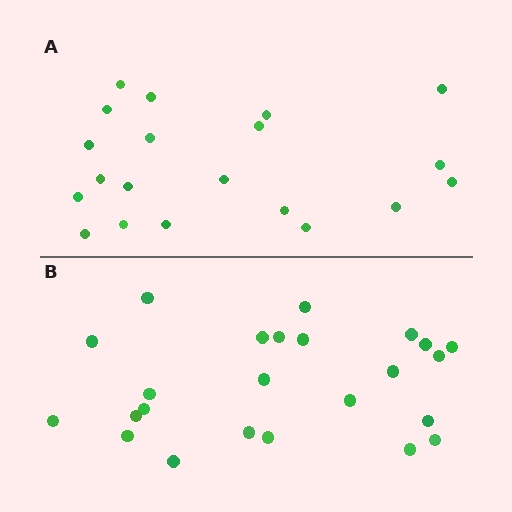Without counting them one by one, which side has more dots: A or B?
Region B (the bottom region) has more dots.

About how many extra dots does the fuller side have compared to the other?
Region B has about 4 more dots than region A.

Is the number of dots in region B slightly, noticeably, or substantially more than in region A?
Region B has only slightly more — the two regions are fairly close. The ratio is roughly 1.2 to 1.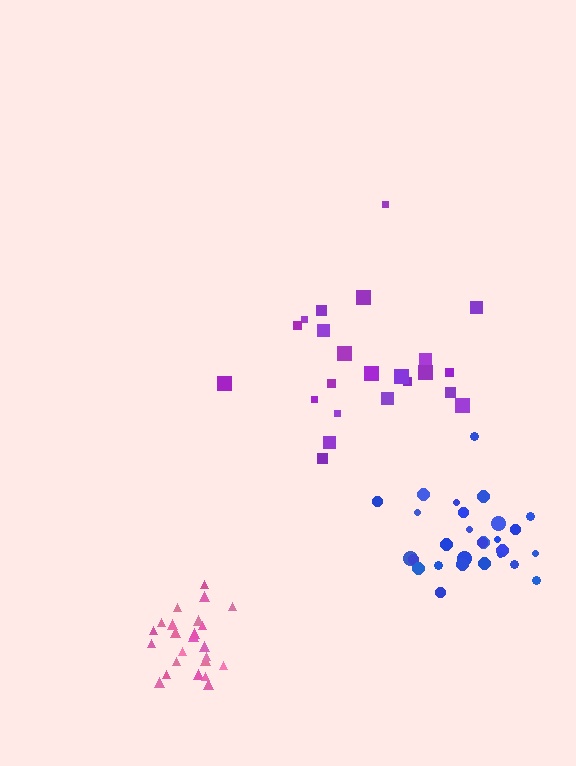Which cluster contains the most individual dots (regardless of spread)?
Blue (28).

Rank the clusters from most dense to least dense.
pink, blue, purple.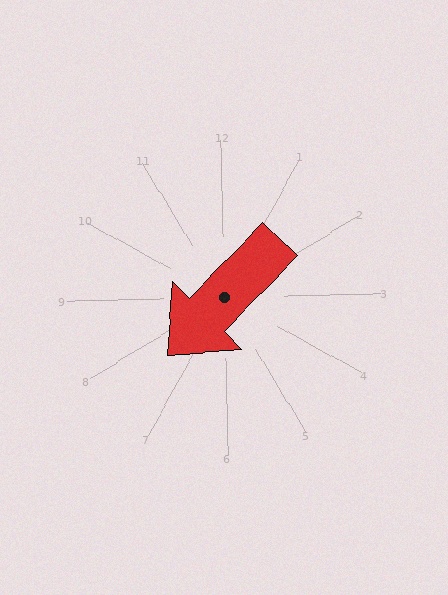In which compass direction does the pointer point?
Southwest.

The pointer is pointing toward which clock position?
Roughly 8 o'clock.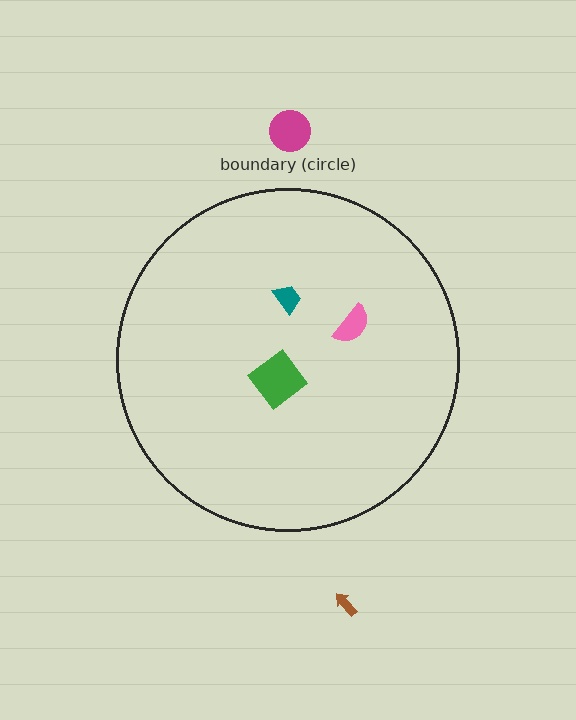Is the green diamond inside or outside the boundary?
Inside.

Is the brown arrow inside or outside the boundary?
Outside.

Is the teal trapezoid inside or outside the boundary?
Inside.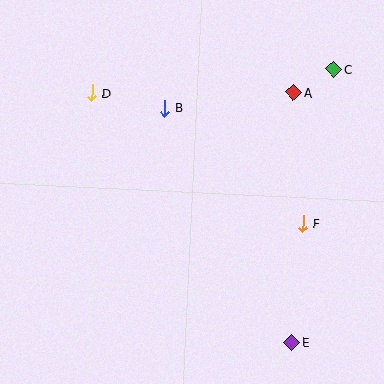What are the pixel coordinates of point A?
Point A is at (294, 92).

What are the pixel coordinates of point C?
Point C is at (334, 69).